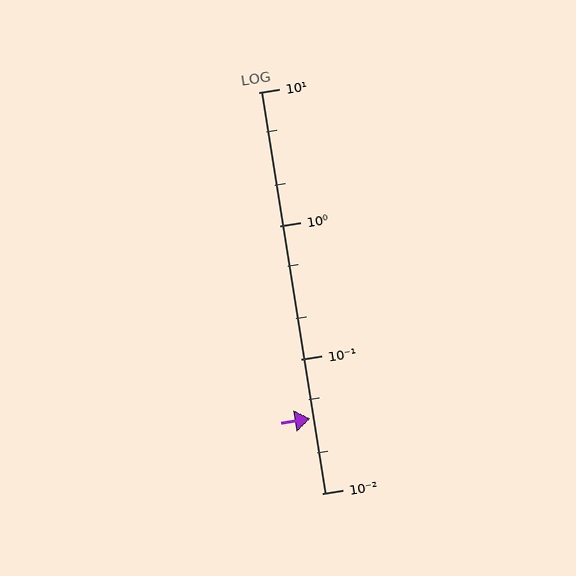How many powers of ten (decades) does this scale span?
The scale spans 3 decades, from 0.01 to 10.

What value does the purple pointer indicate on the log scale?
The pointer indicates approximately 0.036.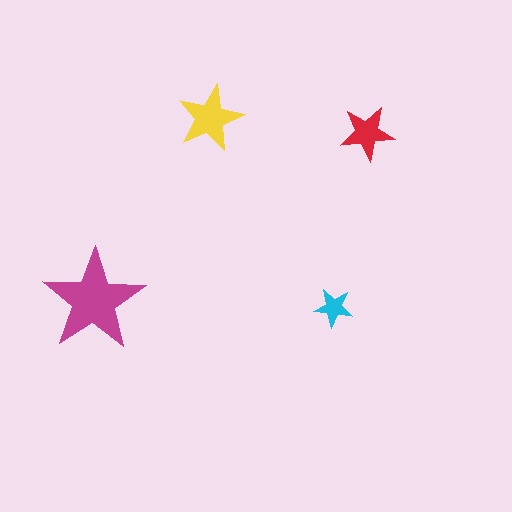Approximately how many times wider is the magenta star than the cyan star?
About 2.5 times wider.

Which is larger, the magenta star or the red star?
The magenta one.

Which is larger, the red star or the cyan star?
The red one.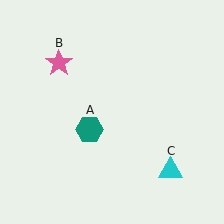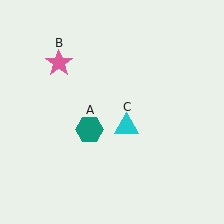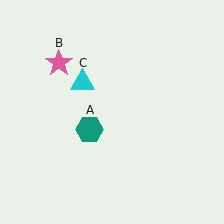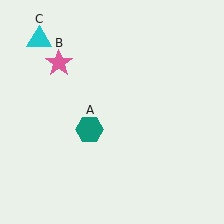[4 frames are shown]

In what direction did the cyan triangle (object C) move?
The cyan triangle (object C) moved up and to the left.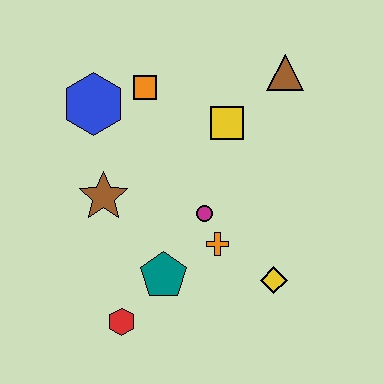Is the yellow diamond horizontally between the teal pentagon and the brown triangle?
Yes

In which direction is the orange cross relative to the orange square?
The orange cross is below the orange square.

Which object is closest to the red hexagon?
The teal pentagon is closest to the red hexagon.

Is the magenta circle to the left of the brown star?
No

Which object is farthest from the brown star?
The brown triangle is farthest from the brown star.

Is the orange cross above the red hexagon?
Yes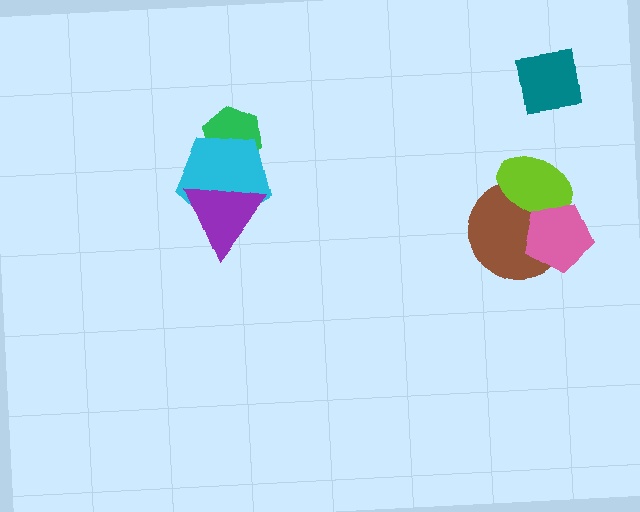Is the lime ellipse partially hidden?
Yes, it is partially covered by another shape.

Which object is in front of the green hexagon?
The cyan pentagon is in front of the green hexagon.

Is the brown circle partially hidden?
Yes, it is partially covered by another shape.